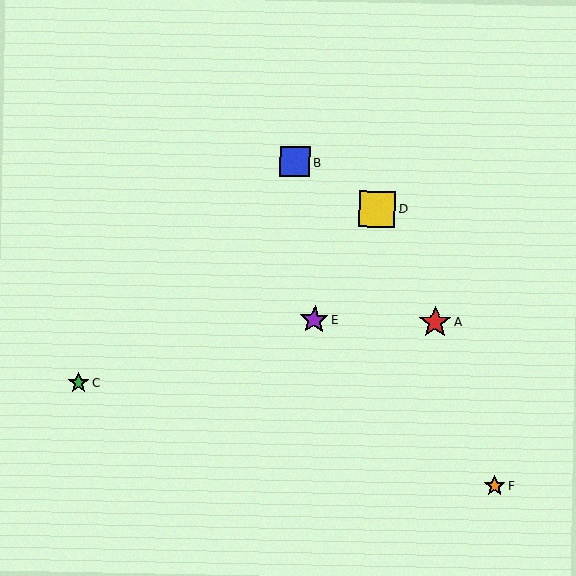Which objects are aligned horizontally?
Objects A, E are aligned horizontally.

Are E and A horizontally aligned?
Yes, both are at y≈320.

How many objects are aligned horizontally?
2 objects (A, E) are aligned horizontally.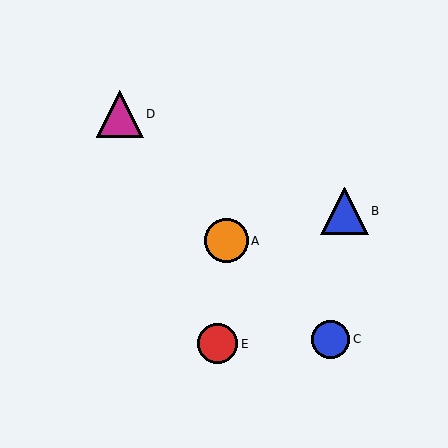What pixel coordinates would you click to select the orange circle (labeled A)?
Click at (226, 241) to select the orange circle A.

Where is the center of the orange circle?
The center of the orange circle is at (226, 241).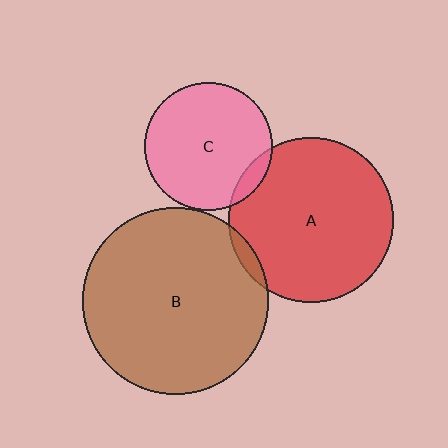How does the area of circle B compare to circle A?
Approximately 1.3 times.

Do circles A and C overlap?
Yes.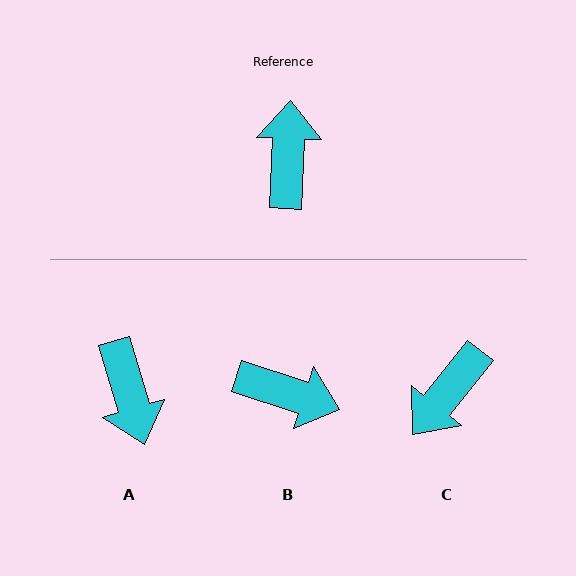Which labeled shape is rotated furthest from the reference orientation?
A, about 161 degrees away.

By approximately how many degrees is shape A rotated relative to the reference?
Approximately 161 degrees clockwise.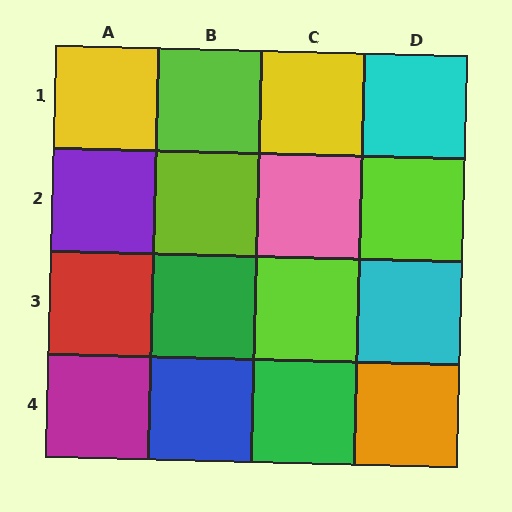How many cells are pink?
1 cell is pink.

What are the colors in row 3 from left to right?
Red, green, lime, cyan.